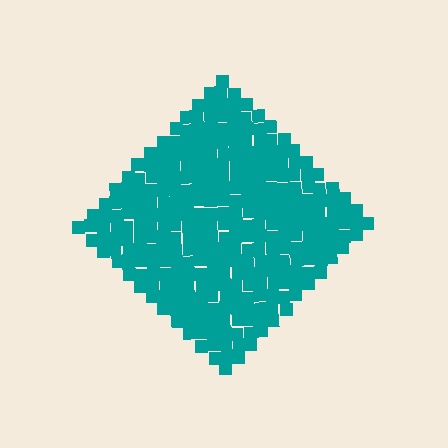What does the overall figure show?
The overall figure shows a diamond.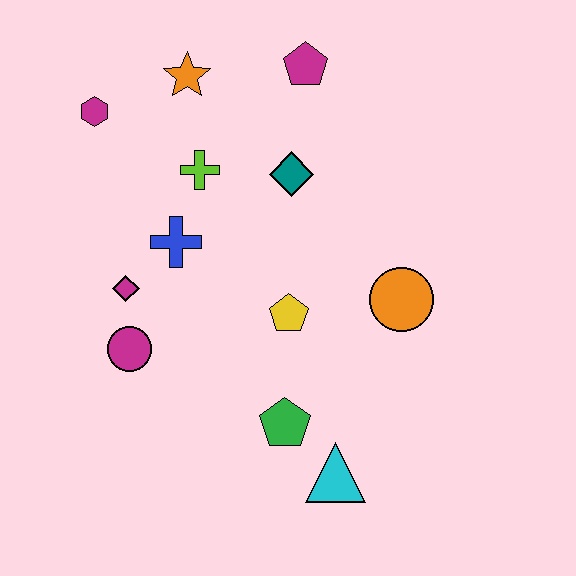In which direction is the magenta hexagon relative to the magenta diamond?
The magenta hexagon is above the magenta diamond.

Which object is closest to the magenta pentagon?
The teal diamond is closest to the magenta pentagon.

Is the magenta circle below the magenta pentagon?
Yes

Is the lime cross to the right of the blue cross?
Yes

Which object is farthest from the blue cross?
The cyan triangle is farthest from the blue cross.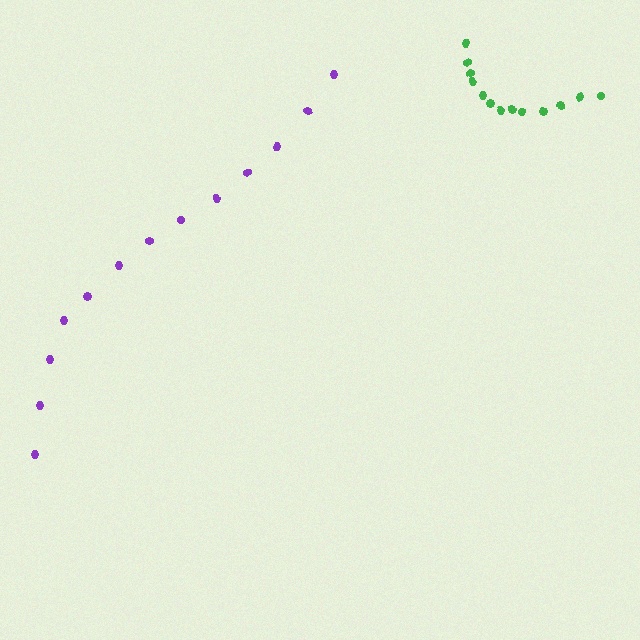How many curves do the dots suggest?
There are 2 distinct paths.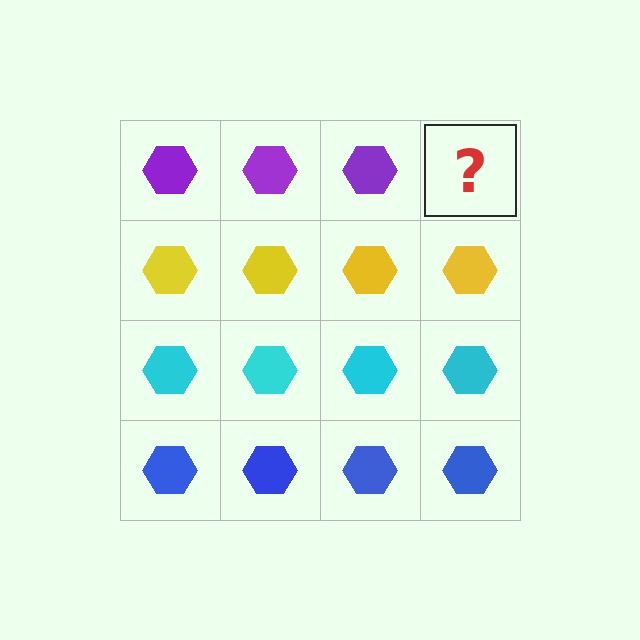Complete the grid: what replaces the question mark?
The question mark should be replaced with a purple hexagon.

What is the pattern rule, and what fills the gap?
The rule is that each row has a consistent color. The gap should be filled with a purple hexagon.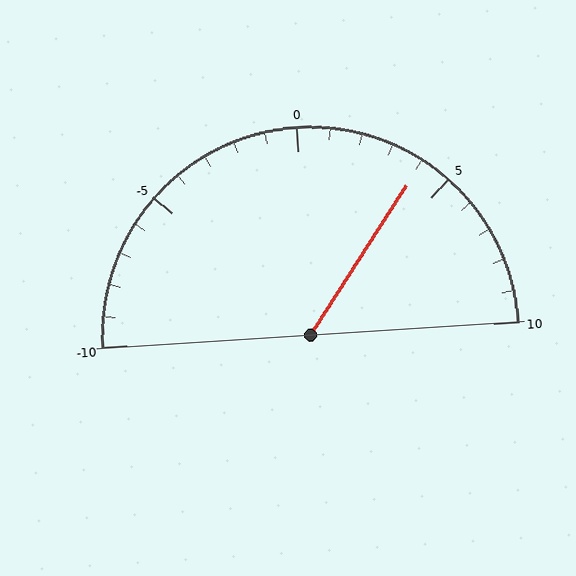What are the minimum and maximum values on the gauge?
The gauge ranges from -10 to 10.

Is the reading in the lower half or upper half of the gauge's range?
The reading is in the upper half of the range (-10 to 10).